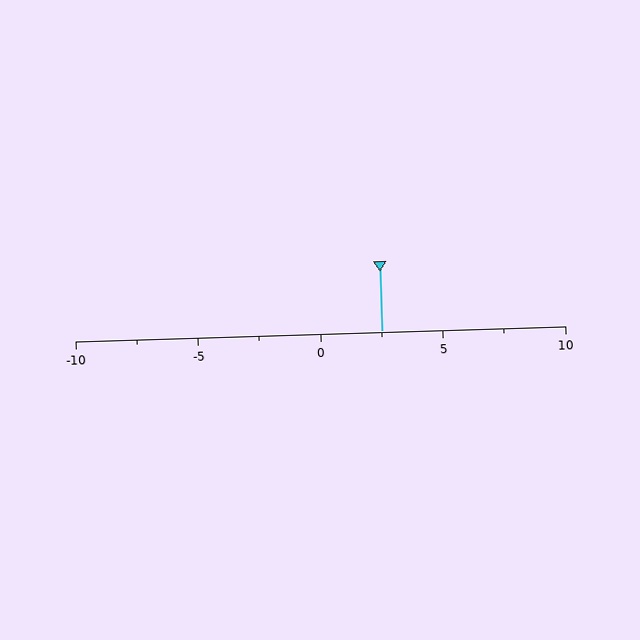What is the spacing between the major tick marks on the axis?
The major ticks are spaced 5 apart.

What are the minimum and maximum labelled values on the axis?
The axis runs from -10 to 10.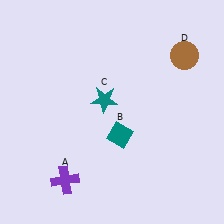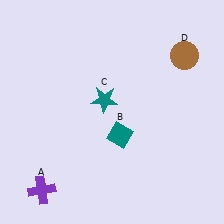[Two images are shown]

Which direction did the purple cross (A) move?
The purple cross (A) moved left.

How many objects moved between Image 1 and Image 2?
1 object moved between the two images.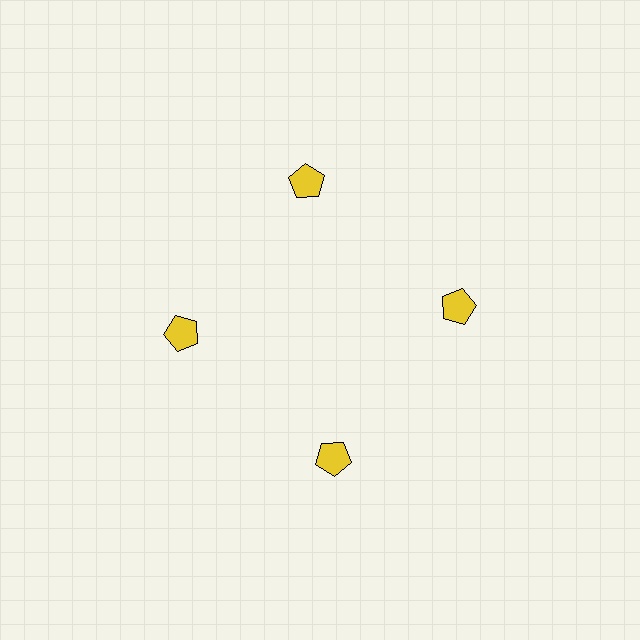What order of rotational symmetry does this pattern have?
This pattern has 4-fold rotational symmetry.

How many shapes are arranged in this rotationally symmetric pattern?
There are 4 shapes, arranged in 4 groups of 1.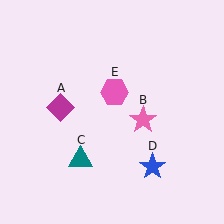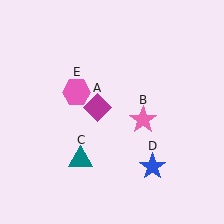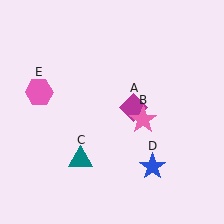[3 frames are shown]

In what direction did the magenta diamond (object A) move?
The magenta diamond (object A) moved right.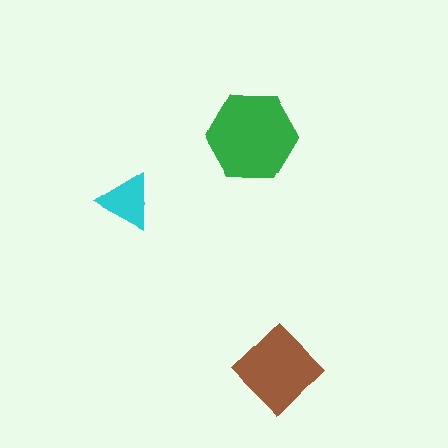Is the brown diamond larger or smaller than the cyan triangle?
Larger.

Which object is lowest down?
The brown diamond is bottommost.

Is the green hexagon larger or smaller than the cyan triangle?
Larger.